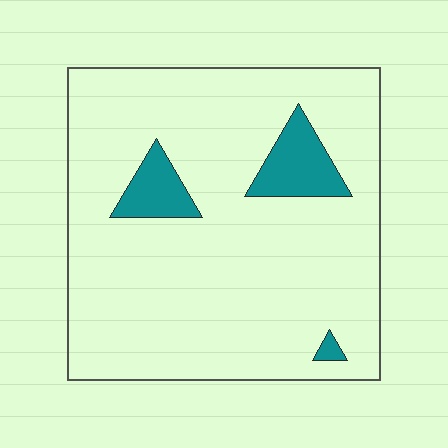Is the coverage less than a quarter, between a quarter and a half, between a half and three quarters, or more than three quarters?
Less than a quarter.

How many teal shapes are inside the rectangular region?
3.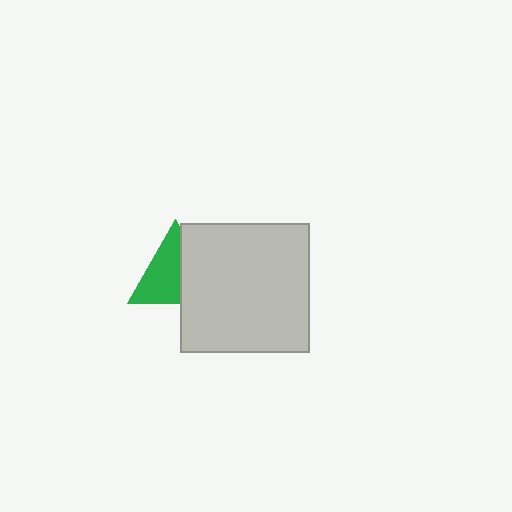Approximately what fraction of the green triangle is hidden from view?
Roughly 42% of the green triangle is hidden behind the light gray square.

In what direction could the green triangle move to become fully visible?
The green triangle could move left. That would shift it out from behind the light gray square entirely.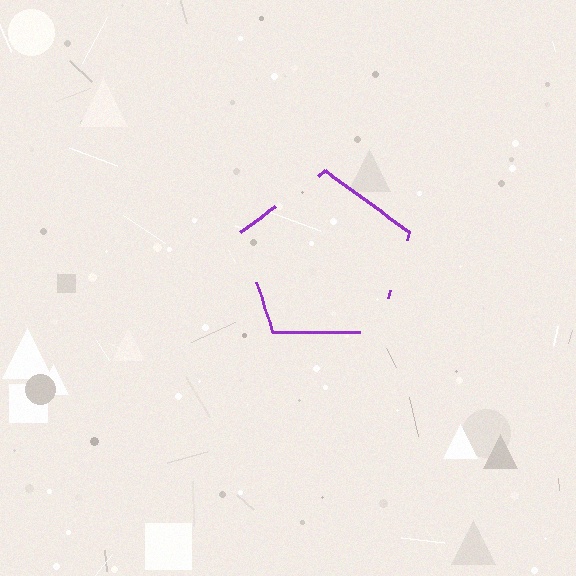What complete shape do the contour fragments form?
The contour fragments form a pentagon.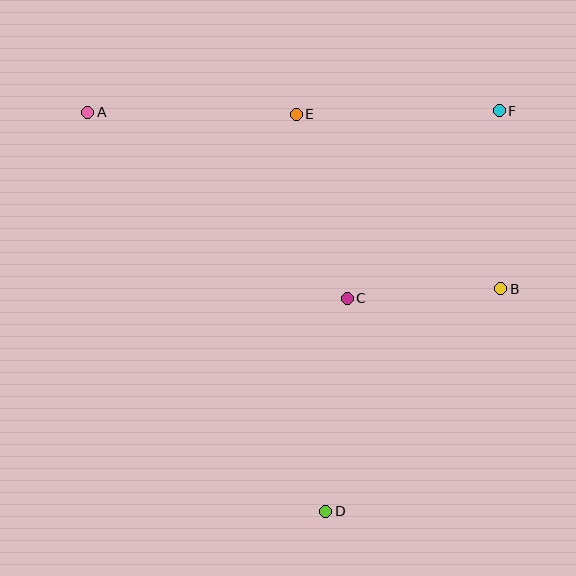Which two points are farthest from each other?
Points A and D are farthest from each other.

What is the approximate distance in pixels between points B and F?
The distance between B and F is approximately 178 pixels.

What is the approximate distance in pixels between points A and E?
The distance between A and E is approximately 208 pixels.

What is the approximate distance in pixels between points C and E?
The distance between C and E is approximately 191 pixels.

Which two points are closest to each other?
Points B and C are closest to each other.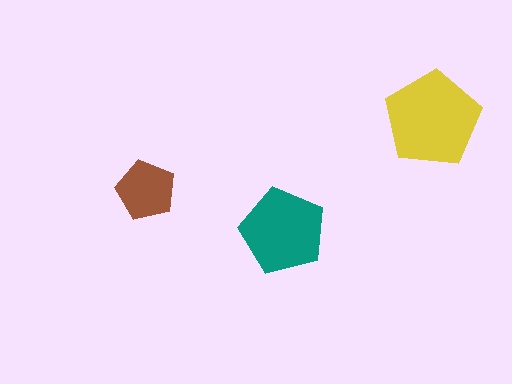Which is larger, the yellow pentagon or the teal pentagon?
The yellow one.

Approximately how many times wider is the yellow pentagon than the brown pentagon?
About 1.5 times wider.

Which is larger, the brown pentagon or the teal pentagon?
The teal one.